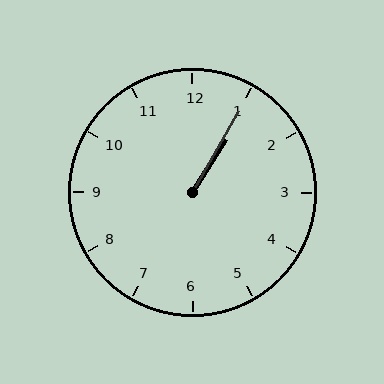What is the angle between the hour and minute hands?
Approximately 2 degrees.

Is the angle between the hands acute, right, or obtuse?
It is acute.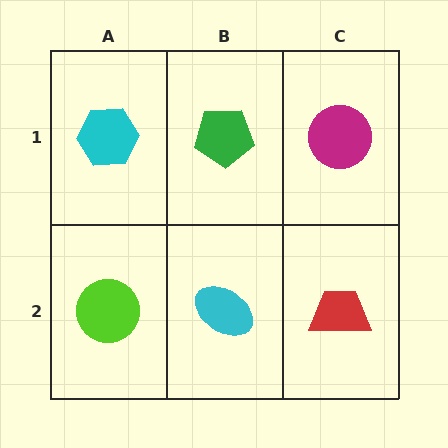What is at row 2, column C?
A red trapezoid.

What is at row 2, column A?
A lime circle.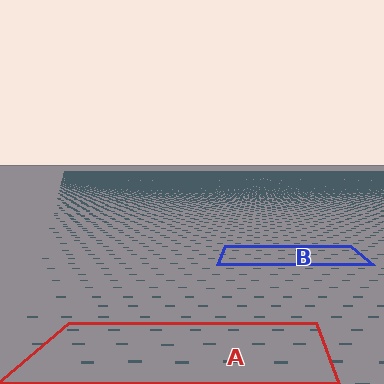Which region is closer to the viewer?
Region A is closer. The texture elements there are larger and more spread out.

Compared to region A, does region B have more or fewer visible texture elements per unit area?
Region B has more texture elements per unit area — they are packed more densely because it is farther away.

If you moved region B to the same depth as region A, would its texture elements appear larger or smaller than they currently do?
They would appear larger. At a closer depth, the same texture elements are projected at a bigger on-screen size.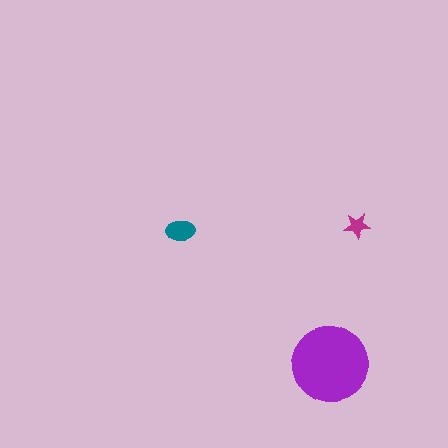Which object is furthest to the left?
The teal ellipse is leftmost.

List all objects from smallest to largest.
The magenta star, the teal ellipse, the purple circle.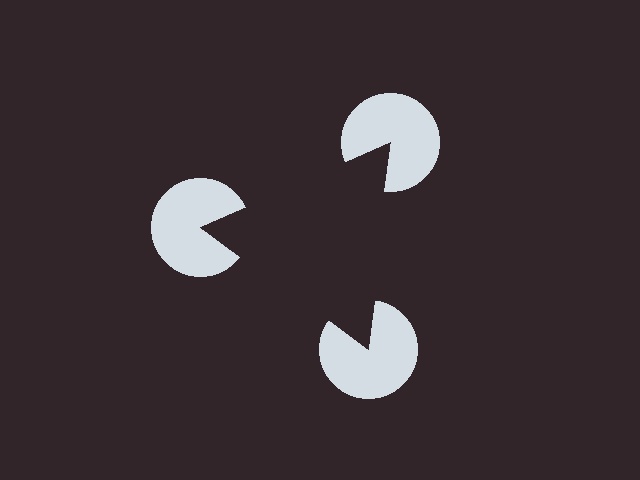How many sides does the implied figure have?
3 sides.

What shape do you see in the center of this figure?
An illusory triangle — its edges are inferred from the aligned wedge cuts in the pac-man discs, not physically drawn.